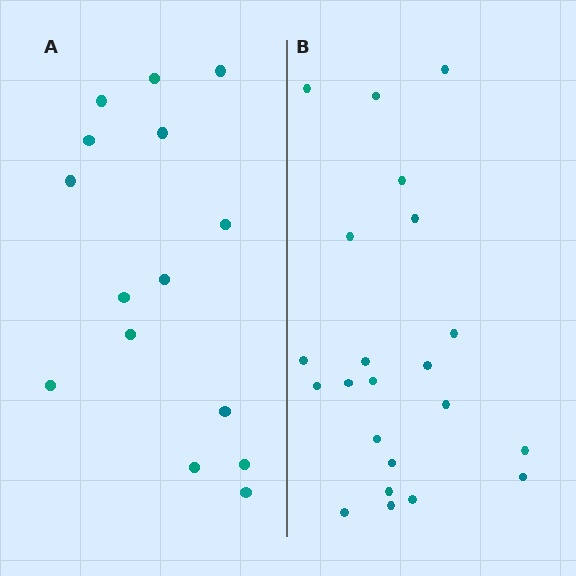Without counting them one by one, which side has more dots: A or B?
Region B (the right region) has more dots.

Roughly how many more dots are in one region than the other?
Region B has roughly 8 or so more dots than region A.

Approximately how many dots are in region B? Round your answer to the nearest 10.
About 20 dots. (The exact count is 22, which rounds to 20.)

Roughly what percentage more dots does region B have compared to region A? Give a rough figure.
About 45% more.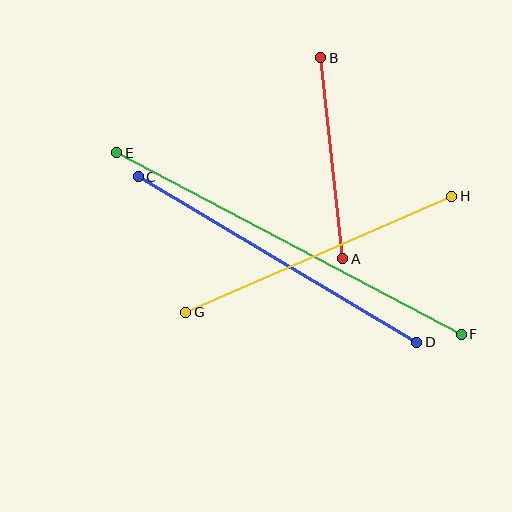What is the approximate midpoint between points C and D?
The midpoint is at approximately (277, 260) pixels.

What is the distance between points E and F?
The distance is approximately 390 pixels.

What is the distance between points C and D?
The distance is approximately 324 pixels.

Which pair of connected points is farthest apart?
Points E and F are farthest apart.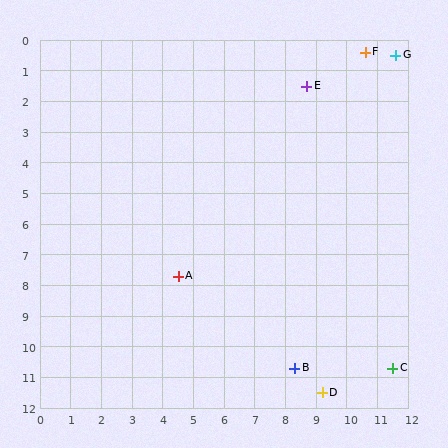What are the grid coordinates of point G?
Point G is at approximately (11.6, 0.5).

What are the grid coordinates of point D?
Point D is at approximately (9.2, 11.5).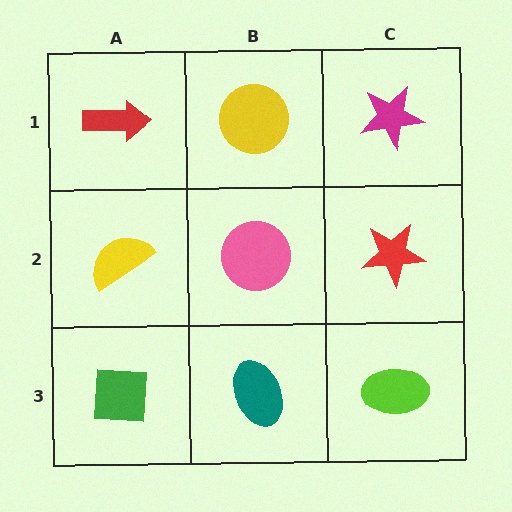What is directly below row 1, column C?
A red star.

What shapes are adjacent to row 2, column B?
A yellow circle (row 1, column B), a teal ellipse (row 3, column B), a yellow semicircle (row 2, column A), a red star (row 2, column C).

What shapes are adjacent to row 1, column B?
A pink circle (row 2, column B), a red arrow (row 1, column A), a magenta star (row 1, column C).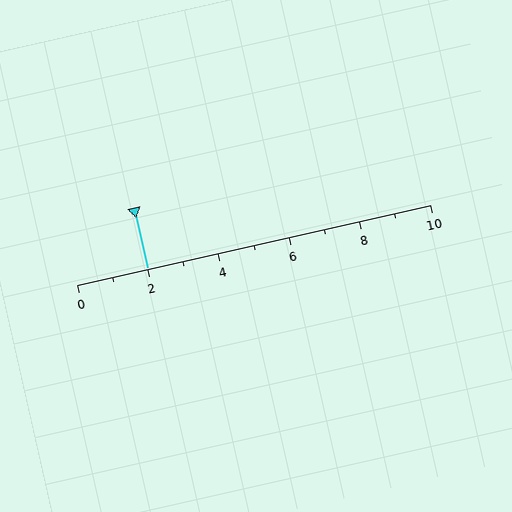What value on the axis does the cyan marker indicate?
The marker indicates approximately 2.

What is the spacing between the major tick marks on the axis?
The major ticks are spaced 2 apart.